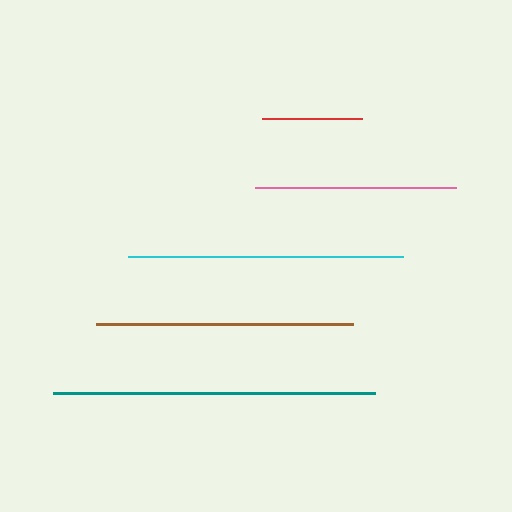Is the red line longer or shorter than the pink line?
The pink line is longer than the red line.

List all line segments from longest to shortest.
From longest to shortest: teal, cyan, brown, pink, red.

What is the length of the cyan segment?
The cyan segment is approximately 275 pixels long.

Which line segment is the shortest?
The red line is the shortest at approximately 100 pixels.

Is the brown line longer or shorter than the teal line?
The teal line is longer than the brown line.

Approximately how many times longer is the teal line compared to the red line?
The teal line is approximately 3.2 times the length of the red line.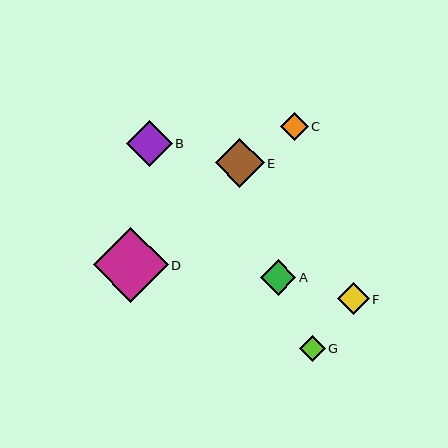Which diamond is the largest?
Diamond D is the largest with a size of approximately 75 pixels.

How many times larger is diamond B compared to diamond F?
Diamond B is approximately 1.5 times the size of diamond F.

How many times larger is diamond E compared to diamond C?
Diamond E is approximately 1.8 times the size of diamond C.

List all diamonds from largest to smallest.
From largest to smallest: D, E, B, A, F, C, G.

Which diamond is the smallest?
Diamond G is the smallest with a size of approximately 26 pixels.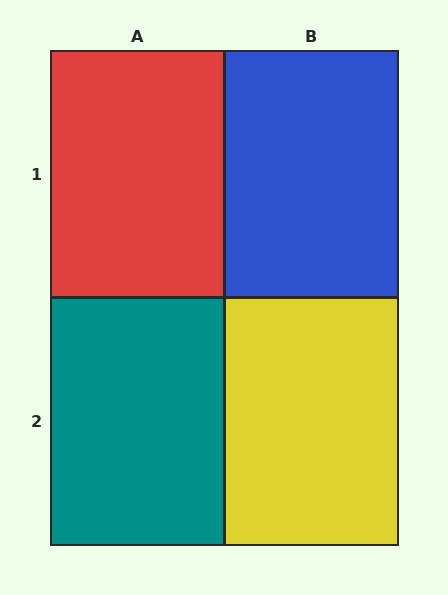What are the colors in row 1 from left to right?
Red, blue.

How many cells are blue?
1 cell is blue.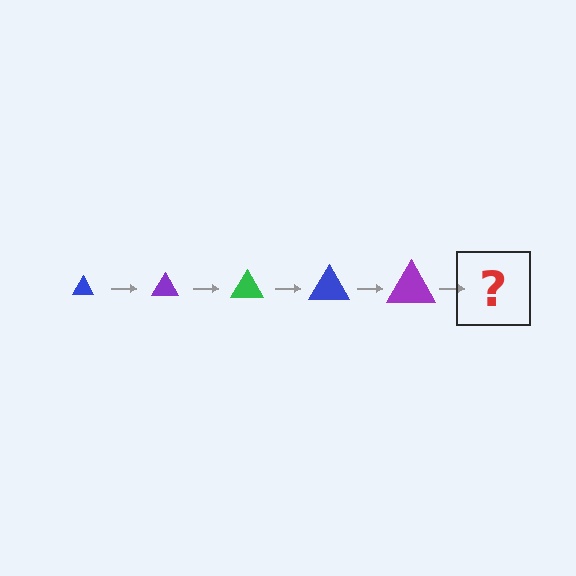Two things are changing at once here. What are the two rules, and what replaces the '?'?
The two rules are that the triangle grows larger each step and the color cycles through blue, purple, and green. The '?' should be a green triangle, larger than the previous one.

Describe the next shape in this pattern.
It should be a green triangle, larger than the previous one.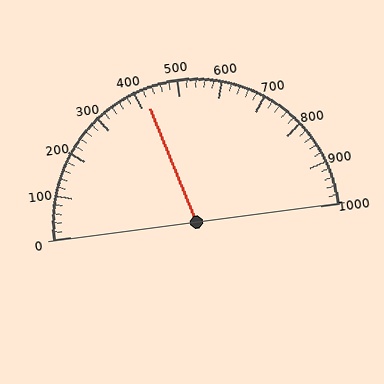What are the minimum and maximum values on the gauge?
The gauge ranges from 0 to 1000.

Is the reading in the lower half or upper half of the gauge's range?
The reading is in the lower half of the range (0 to 1000).